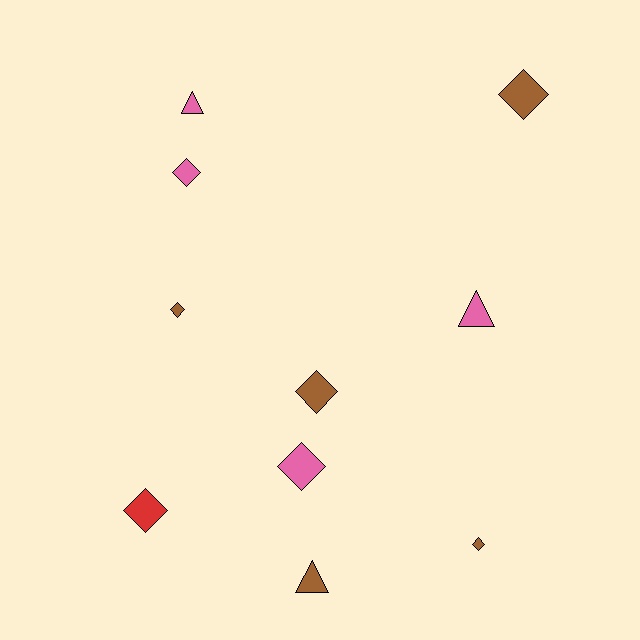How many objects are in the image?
There are 10 objects.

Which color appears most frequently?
Brown, with 5 objects.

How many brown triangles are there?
There is 1 brown triangle.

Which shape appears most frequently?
Diamond, with 7 objects.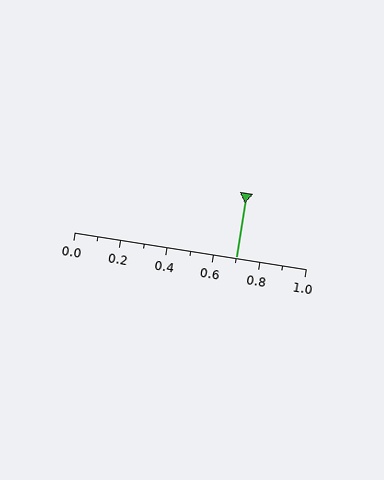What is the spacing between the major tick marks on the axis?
The major ticks are spaced 0.2 apart.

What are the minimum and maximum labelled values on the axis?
The axis runs from 0.0 to 1.0.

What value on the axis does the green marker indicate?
The marker indicates approximately 0.7.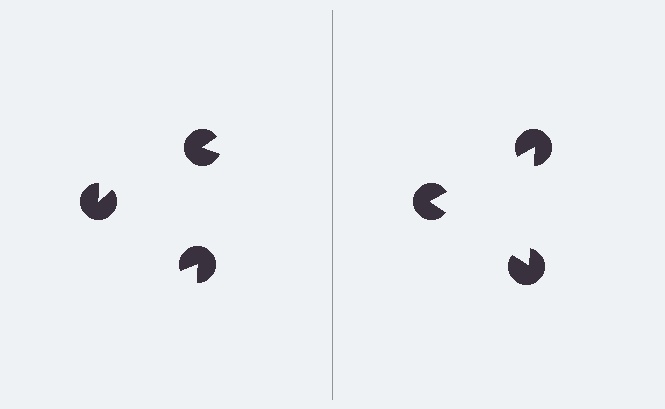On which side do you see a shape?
An illusory triangle appears on the right side. On the left side the wedge cuts are rotated, so no coherent shape forms.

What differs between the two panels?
The pac-man discs are positioned identically on both sides; only the wedge orientations differ. On the right they align to a triangle; on the left they are misaligned.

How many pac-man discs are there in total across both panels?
6 — 3 on each side.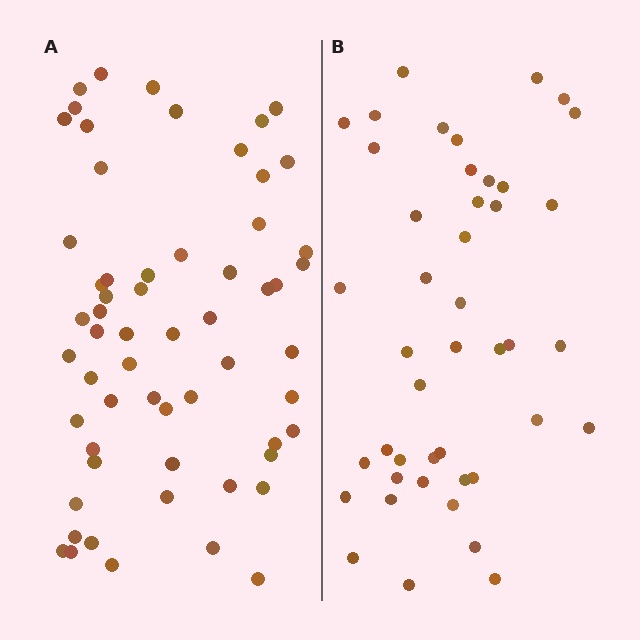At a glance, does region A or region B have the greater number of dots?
Region A (the left region) has more dots.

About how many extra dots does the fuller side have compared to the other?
Region A has approximately 15 more dots than region B.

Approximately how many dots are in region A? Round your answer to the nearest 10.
About 60 dots.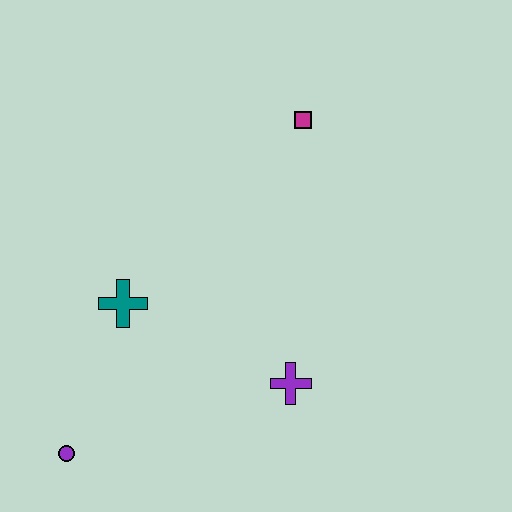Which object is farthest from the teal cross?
The magenta square is farthest from the teal cross.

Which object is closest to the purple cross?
The teal cross is closest to the purple cross.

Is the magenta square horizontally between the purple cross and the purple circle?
No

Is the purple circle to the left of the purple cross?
Yes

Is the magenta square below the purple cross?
No